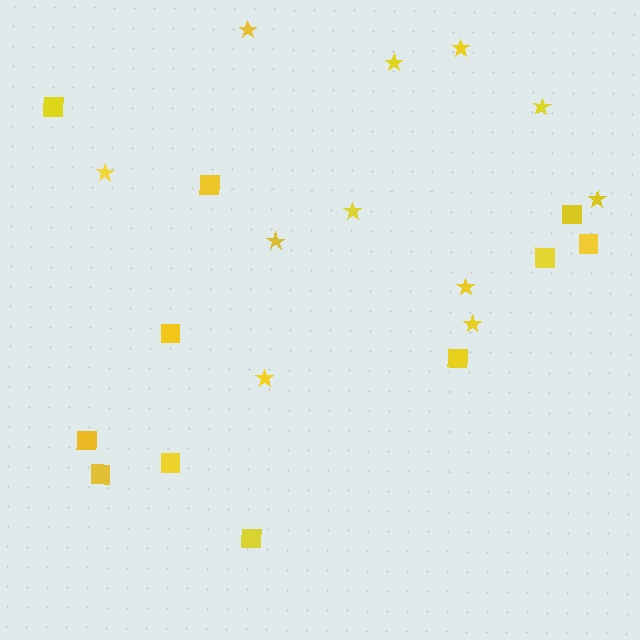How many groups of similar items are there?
There are 2 groups: one group of squares (11) and one group of stars (11).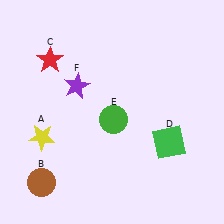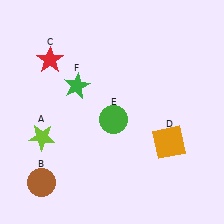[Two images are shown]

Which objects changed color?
A changed from yellow to lime. D changed from green to orange. F changed from purple to green.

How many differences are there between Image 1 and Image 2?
There are 3 differences between the two images.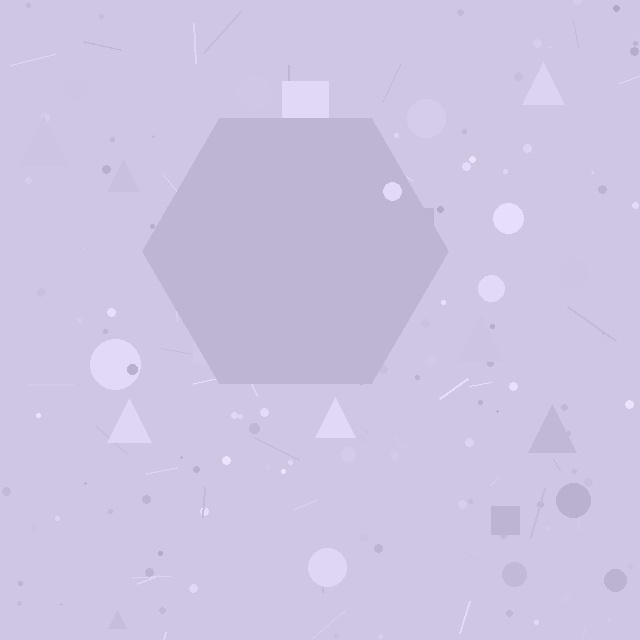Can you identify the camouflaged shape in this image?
The camouflaged shape is a hexagon.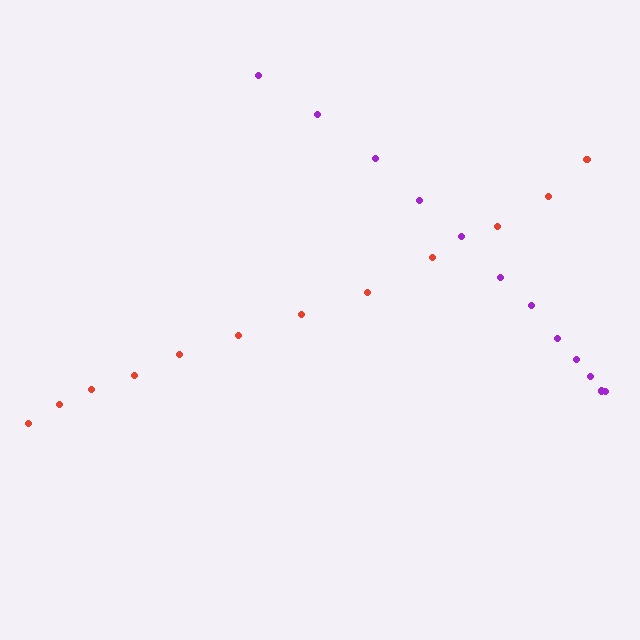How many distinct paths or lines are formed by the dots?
There are 2 distinct paths.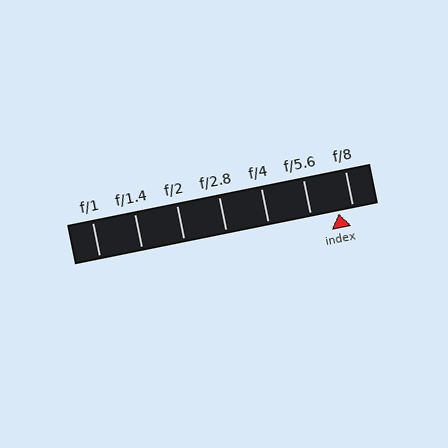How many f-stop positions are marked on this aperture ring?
There are 7 f-stop positions marked.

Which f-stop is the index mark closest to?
The index mark is closest to f/8.